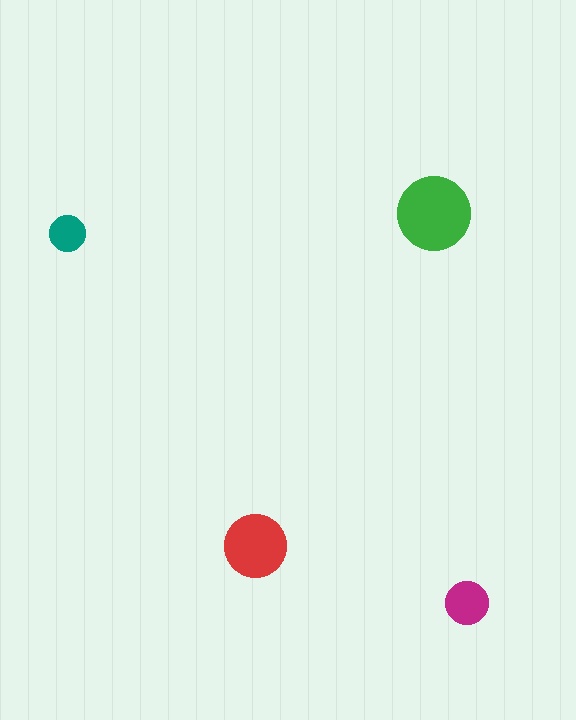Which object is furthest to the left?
The teal circle is leftmost.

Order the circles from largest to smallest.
the green one, the red one, the magenta one, the teal one.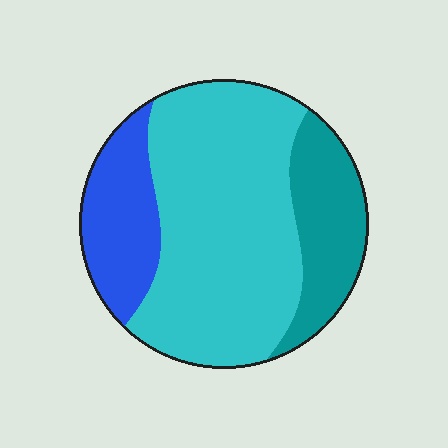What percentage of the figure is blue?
Blue covers around 20% of the figure.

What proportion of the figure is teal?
Teal takes up about one fifth (1/5) of the figure.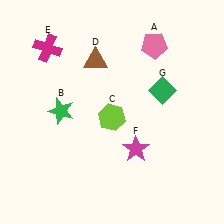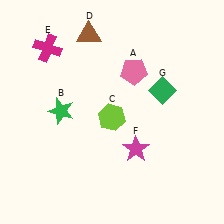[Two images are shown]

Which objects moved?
The objects that moved are: the pink pentagon (A), the brown triangle (D).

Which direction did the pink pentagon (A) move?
The pink pentagon (A) moved down.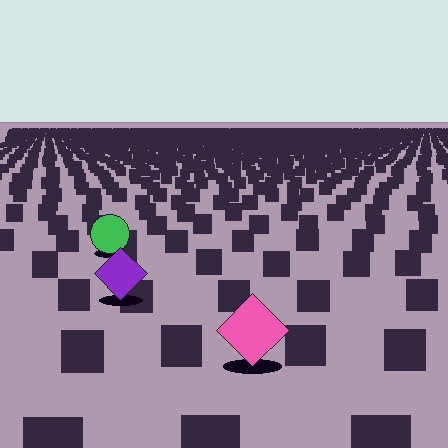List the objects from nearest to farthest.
From nearest to farthest: the pink diamond, the purple diamond, the green circle.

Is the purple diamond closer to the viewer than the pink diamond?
No. The pink diamond is closer — you can tell from the texture gradient: the ground texture is coarser near it.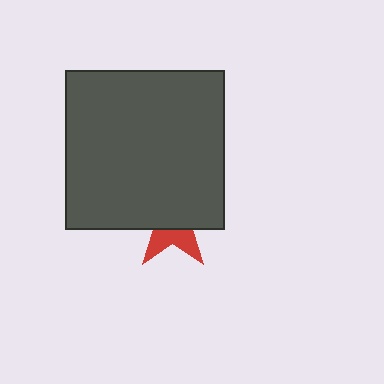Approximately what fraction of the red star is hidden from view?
Roughly 63% of the red star is hidden behind the dark gray square.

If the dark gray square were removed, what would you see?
You would see the complete red star.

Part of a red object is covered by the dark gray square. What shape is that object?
It is a star.